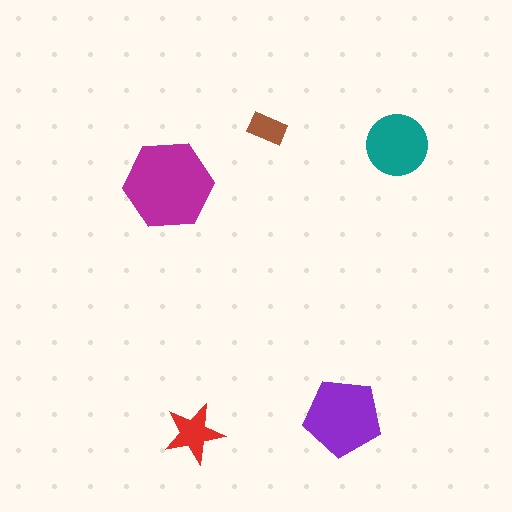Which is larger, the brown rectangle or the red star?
The red star.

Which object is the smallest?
The brown rectangle.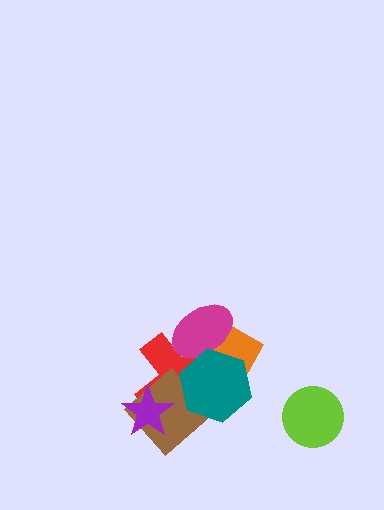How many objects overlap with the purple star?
2 objects overlap with the purple star.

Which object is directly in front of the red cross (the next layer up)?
The brown diamond is directly in front of the red cross.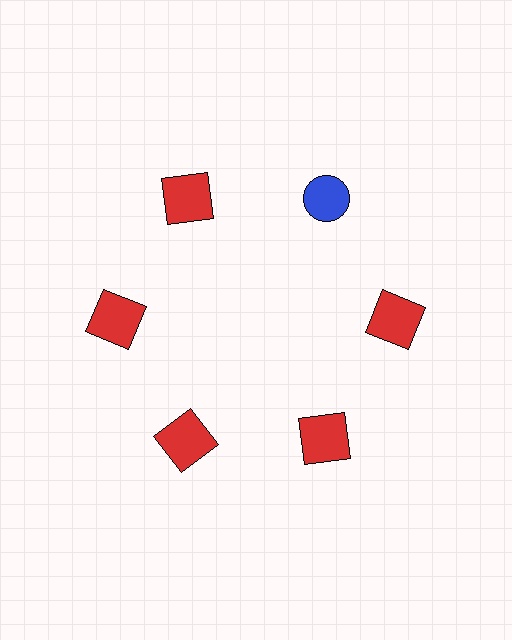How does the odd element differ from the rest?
It differs in both color (blue instead of red) and shape (circle instead of square).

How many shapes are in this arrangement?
There are 6 shapes arranged in a ring pattern.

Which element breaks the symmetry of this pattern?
The blue circle at roughly the 1 o'clock position breaks the symmetry. All other shapes are red squares.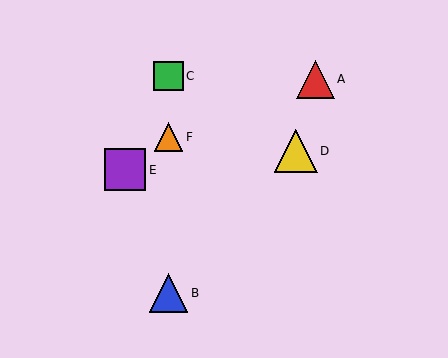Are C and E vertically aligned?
No, C is at x≈169 and E is at x≈125.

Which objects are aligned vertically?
Objects B, C, F are aligned vertically.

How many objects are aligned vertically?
3 objects (B, C, F) are aligned vertically.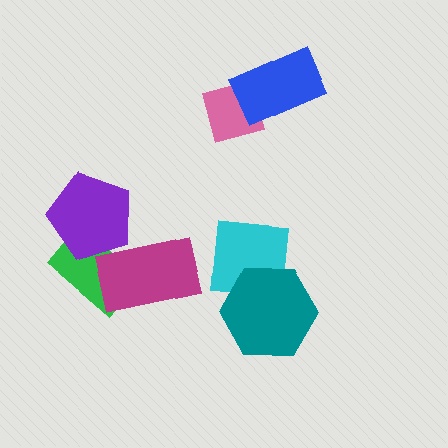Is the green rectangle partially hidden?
Yes, it is partially covered by another shape.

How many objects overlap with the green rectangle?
2 objects overlap with the green rectangle.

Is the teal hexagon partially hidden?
No, no other shape covers it.